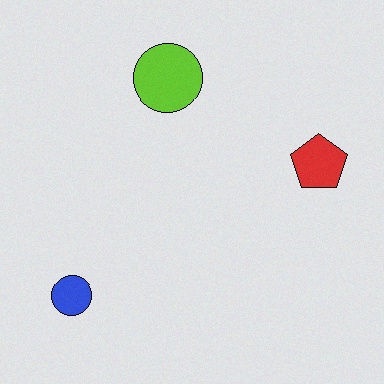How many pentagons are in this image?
There is 1 pentagon.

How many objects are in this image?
There are 3 objects.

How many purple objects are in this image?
There are no purple objects.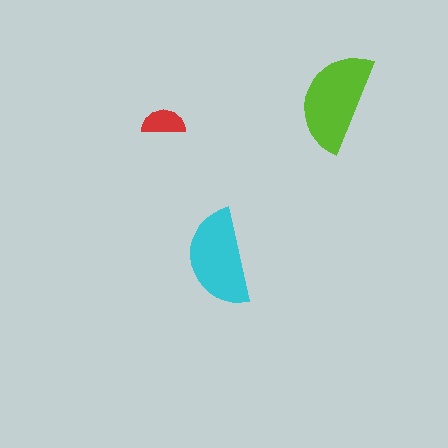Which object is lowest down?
The cyan semicircle is bottommost.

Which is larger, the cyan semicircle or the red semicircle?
The cyan one.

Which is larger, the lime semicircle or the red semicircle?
The lime one.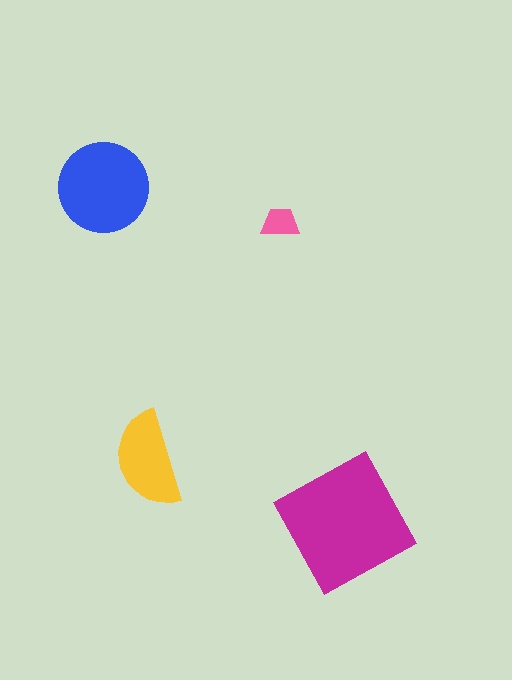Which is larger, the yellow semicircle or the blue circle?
The blue circle.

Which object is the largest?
The magenta square.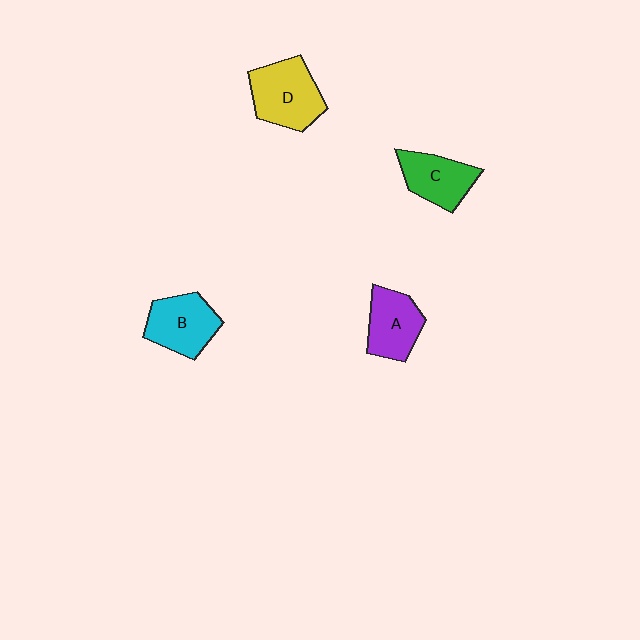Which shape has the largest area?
Shape D (yellow).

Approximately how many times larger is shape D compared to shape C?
Approximately 1.3 times.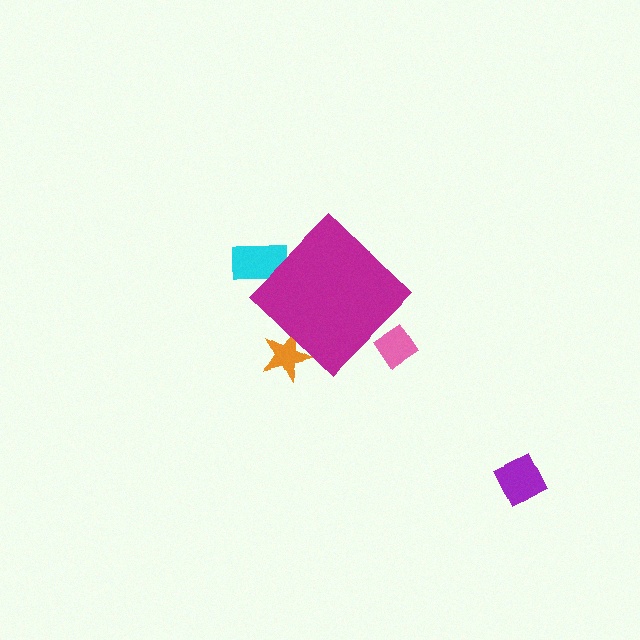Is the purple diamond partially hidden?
No, the purple diamond is fully visible.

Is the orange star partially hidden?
Yes, the orange star is partially hidden behind the magenta diamond.